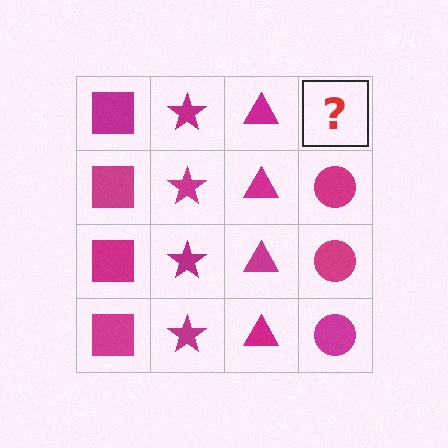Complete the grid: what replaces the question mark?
The question mark should be replaced with a magenta circle.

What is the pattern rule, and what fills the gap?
The rule is that each column has a consistent shape. The gap should be filled with a magenta circle.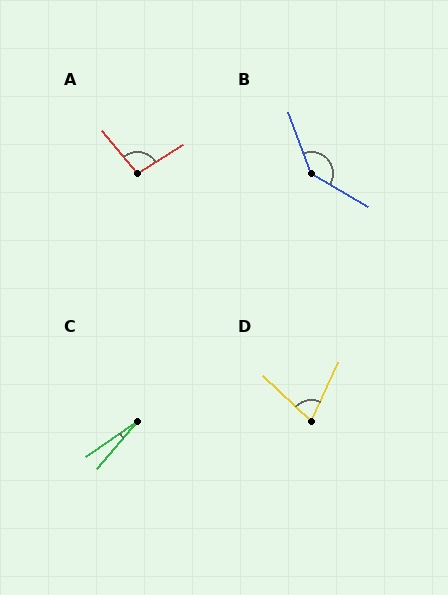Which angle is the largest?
B, at approximately 141 degrees.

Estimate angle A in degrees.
Approximately 97 degrees.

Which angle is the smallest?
C, at approximately 16 degrees.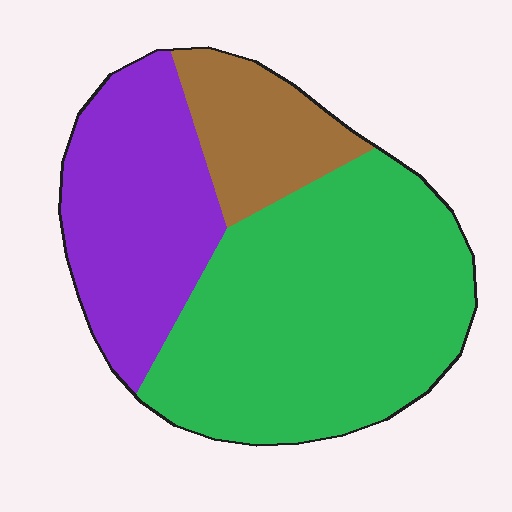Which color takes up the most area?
Green, at roughly 55%.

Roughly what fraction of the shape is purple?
Purple takes up about one third (1/3) of the shape.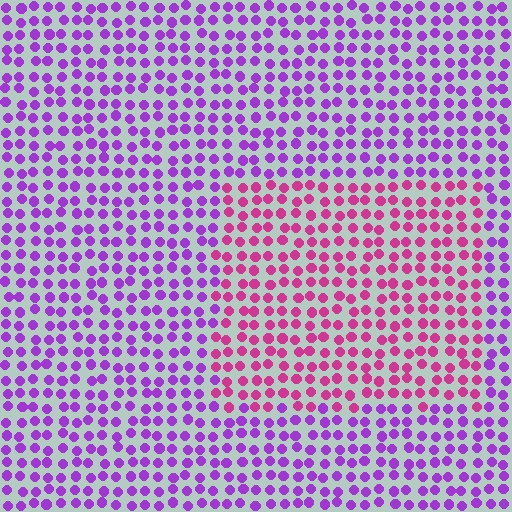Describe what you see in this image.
The image is filled with small purple elements in a uniform arrangement. A rectangle-shaped region is visible where the elements are tinted to a slightly different hue, forming a subtle color boundary.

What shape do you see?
I see a rectangle.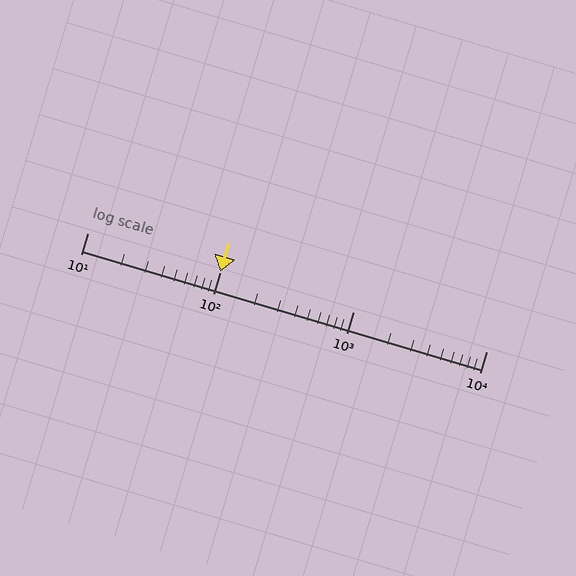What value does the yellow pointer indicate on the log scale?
The pointer indicates approximately 100.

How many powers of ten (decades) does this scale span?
The scale spans 3 decades, from 10 to 10000.